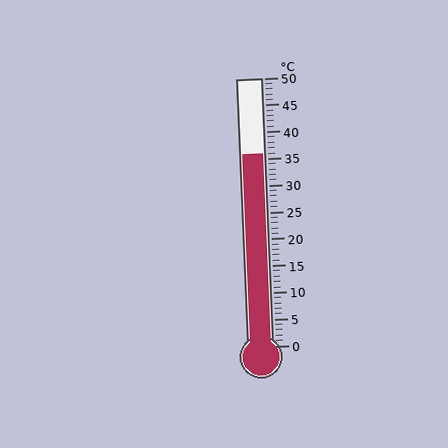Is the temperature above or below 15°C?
The temperature is above 15°C.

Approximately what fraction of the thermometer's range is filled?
The thermometer is filled to approximately 70% of its range.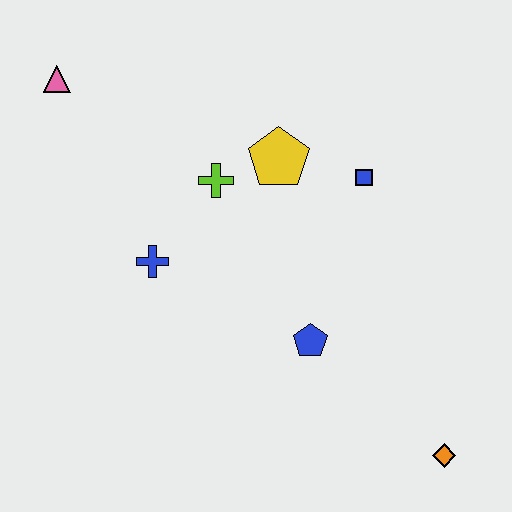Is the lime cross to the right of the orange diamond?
No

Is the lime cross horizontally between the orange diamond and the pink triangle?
Yes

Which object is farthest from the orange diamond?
The pink triangle is farthest from the orange diamond.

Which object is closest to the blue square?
The yellow pentagon is closest to the blue square.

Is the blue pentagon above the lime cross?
No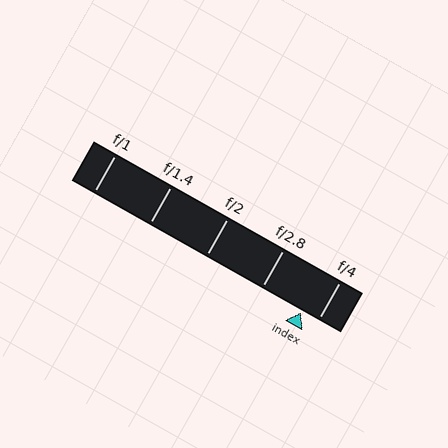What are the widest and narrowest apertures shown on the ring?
The widest aperture shown is f/1 and the narrowest is f/4.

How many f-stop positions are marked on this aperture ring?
There are 5 f-stop positions marked.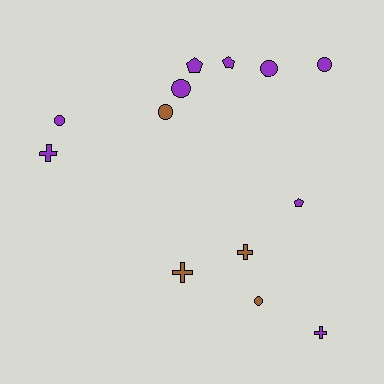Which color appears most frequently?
Purple, with 9 objects.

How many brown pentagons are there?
There are no brown pentagons.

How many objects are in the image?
There are 13 objects.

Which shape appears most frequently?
Circle, with 6 objects.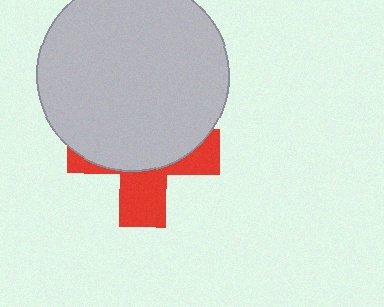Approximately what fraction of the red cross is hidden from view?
Roughly 61% of the red cross is hidden behind the light gray circle.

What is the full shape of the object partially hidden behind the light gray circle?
The partially hidden object is a red cross.